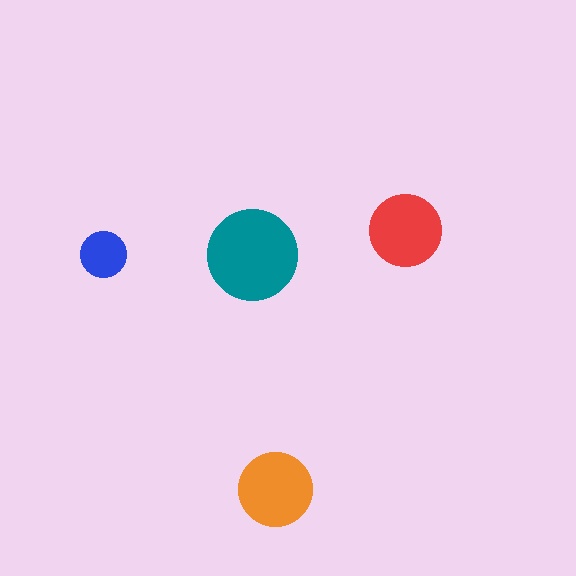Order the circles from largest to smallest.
the teal one, the orange one, the red one, the blue one.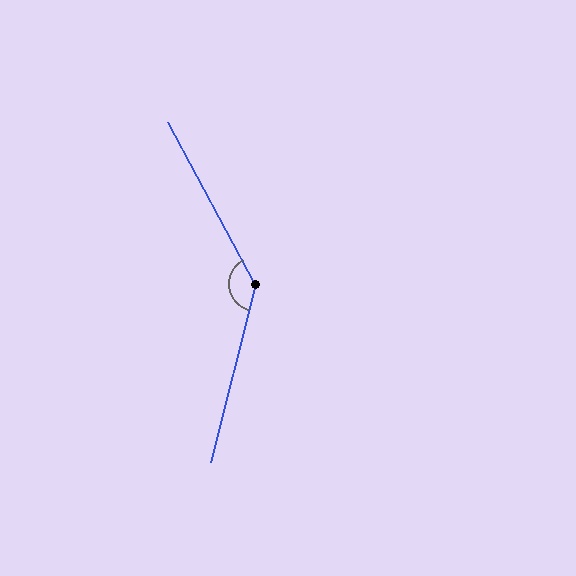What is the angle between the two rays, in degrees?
Approximately 137 degrees.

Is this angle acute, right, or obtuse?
It is obtuse.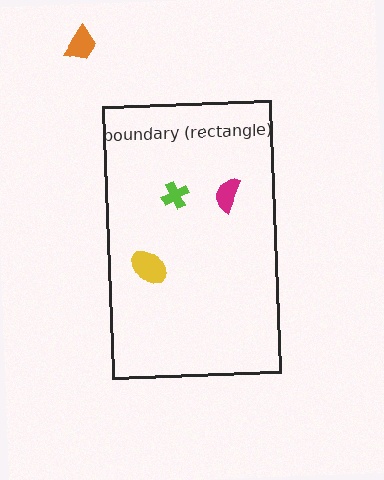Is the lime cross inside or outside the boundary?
Inside.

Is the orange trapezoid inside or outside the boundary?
Outside.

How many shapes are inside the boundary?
3 inside, 1 outside.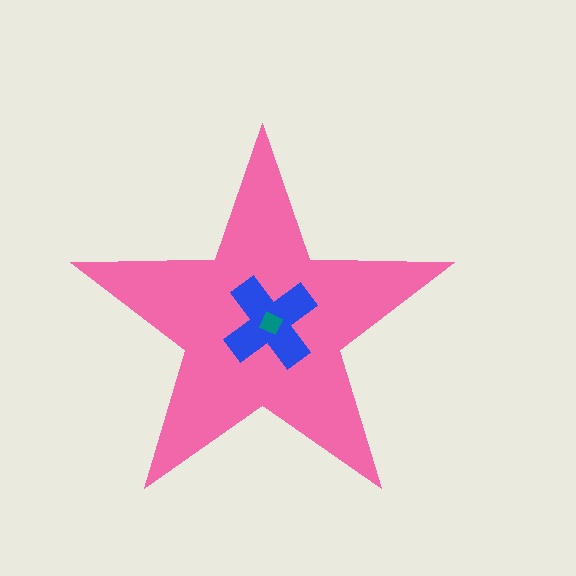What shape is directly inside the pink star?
The blue cross.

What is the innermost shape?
The teal diamond.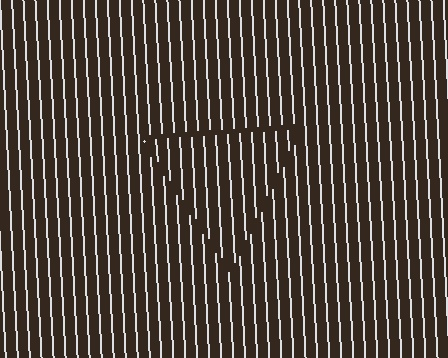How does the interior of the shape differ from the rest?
The interior of the shape contains the same grating, shifted by half a period — the contour is defined by the phase discontinuity where line-ends from the inner and outer gratings abut.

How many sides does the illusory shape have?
3 sides — the line-ends trace a triangle.